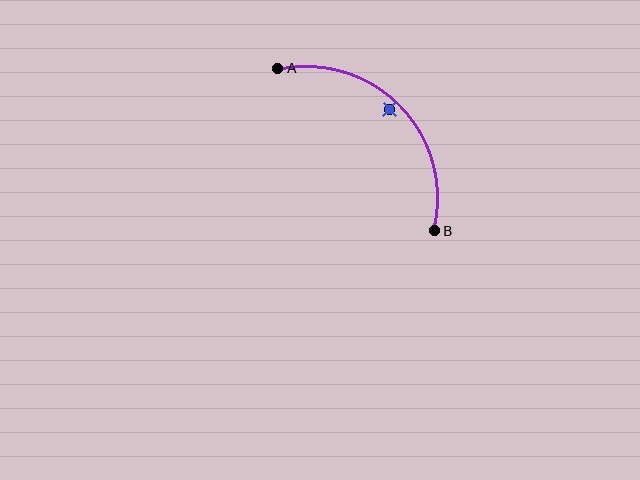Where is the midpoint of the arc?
The arc midpoint is the point on the curve farthest from the straight line joining A and B. It sits above and to the right of that line.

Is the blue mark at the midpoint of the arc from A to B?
No — the blue mark does not lie on the arc at all. It sits slightly inside the curve.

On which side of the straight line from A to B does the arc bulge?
The arc bulges above and to the right of the straight line connecting A and B.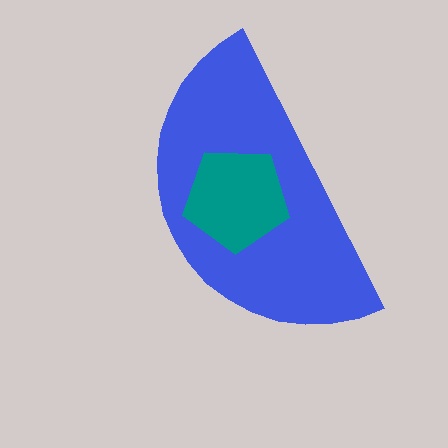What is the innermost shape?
The teal pentagon.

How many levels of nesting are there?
2.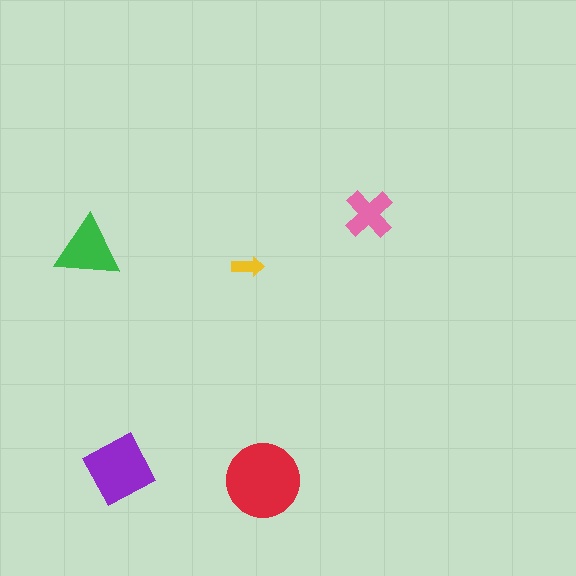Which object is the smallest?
The yellow arrow.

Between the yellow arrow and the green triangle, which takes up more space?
The green triangle.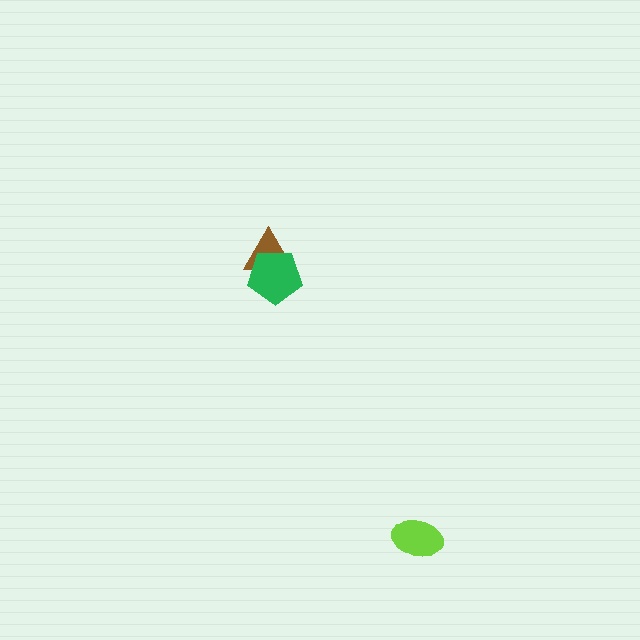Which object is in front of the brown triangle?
The green pentagon is in front of the brown triangle.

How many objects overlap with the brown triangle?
1 object overlaps with the brown triangle.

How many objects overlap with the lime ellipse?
0 objects overlap with the lime ellipse.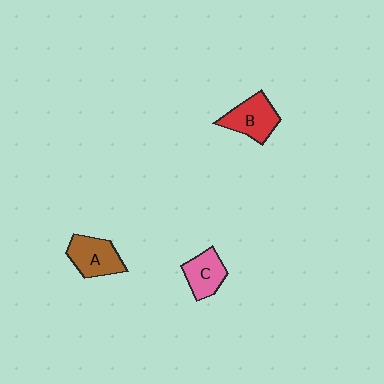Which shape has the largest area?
Shape B (red).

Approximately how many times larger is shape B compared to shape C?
Approximately 1.2 times.